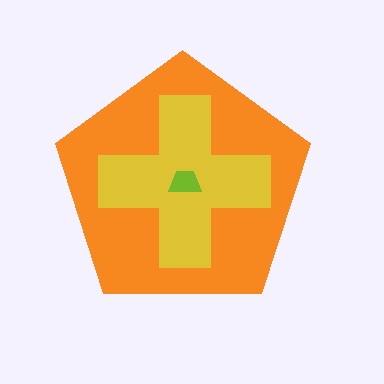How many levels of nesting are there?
3.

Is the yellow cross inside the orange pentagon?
Yes.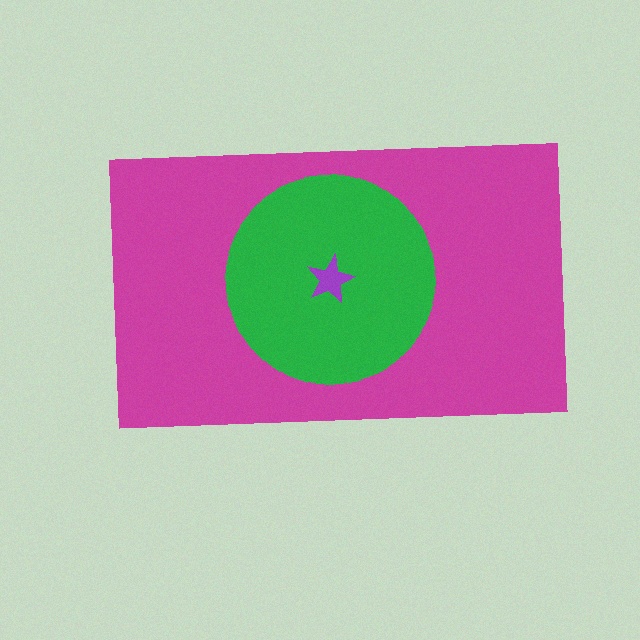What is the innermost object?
The purple star.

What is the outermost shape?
The magenta rectangle.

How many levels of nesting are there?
3.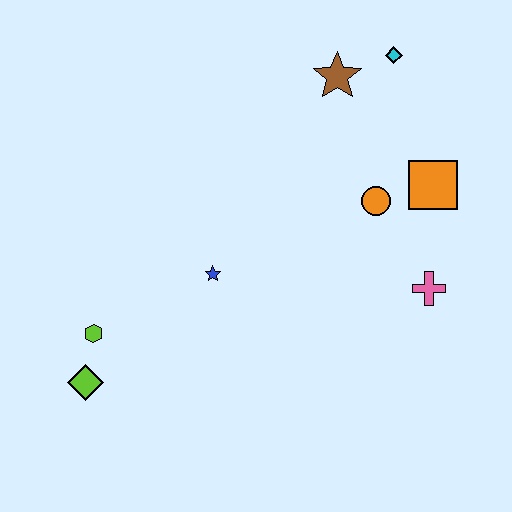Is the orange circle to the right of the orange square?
No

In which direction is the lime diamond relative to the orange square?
The lime diamond is to the left of the orange square.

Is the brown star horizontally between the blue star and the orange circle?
Yes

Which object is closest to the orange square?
The orange circle is closest to the orange square.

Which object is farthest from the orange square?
The lime diamond is farthest from the orange square.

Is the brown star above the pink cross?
Yes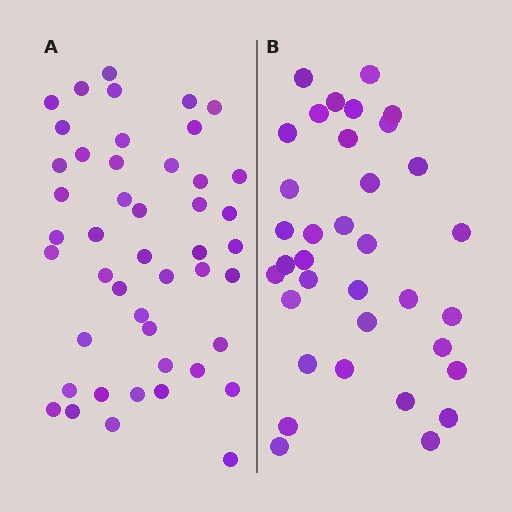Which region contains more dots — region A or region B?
Region A (the left region) has more dots.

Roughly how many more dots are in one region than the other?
Region A has roughly 12 or so more dots than region B.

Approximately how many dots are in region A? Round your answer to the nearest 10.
About 50 dots. (The exact count is 46, which rounds to 50.)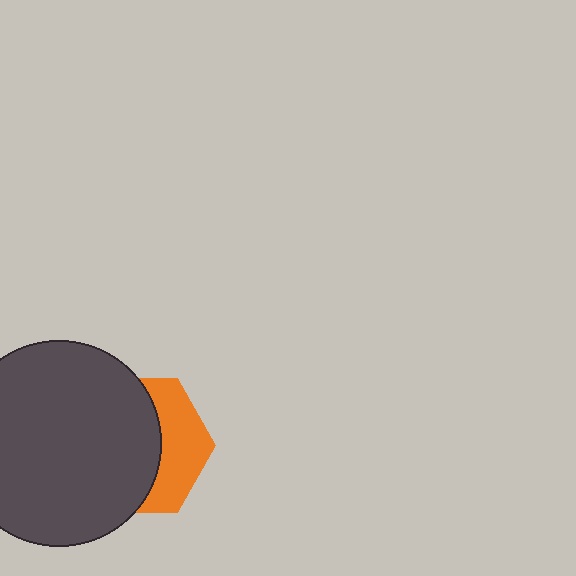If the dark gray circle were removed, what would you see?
You would see the complete orange hexagon.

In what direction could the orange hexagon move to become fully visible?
The orange hexagon could move right. That would shift it out from behind the dark gray circle entirely.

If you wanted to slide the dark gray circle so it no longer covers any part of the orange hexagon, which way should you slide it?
Slide it left — that is the most direct way to separate the two shapes.